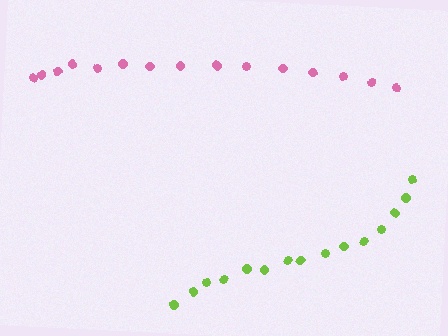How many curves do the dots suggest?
There are 2 distinct paths.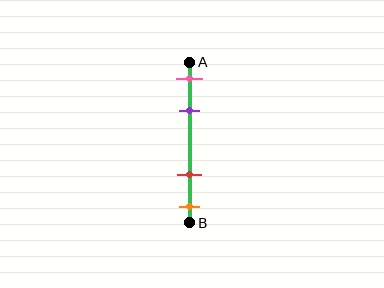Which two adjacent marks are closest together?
The pink and purple marks are the closest adjacent pair.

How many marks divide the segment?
There are 4 marks dividing the segment.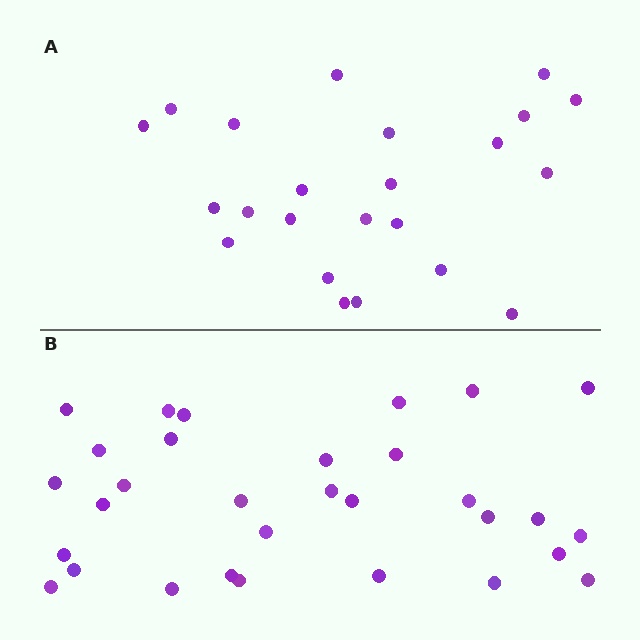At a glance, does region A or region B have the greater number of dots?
Region B (the bottom region) has more dots.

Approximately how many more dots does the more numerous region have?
Region B has roughly 8 or so more dots than region A.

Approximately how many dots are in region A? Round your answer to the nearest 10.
About 20 dots. (The exact count is 23, which rounds to 20.)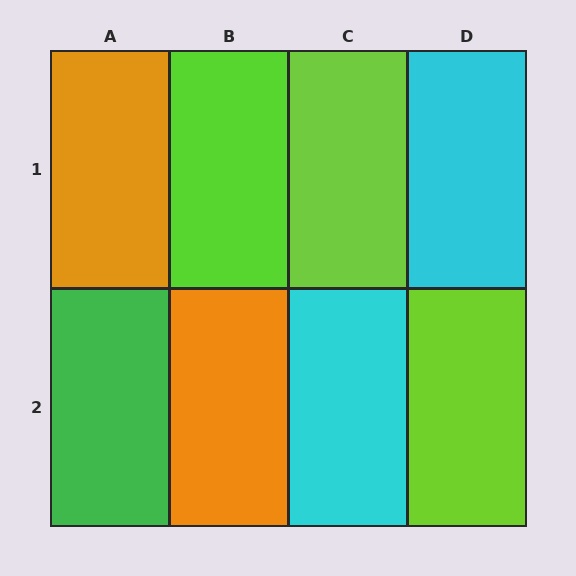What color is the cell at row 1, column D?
Cyan.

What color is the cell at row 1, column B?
Lime.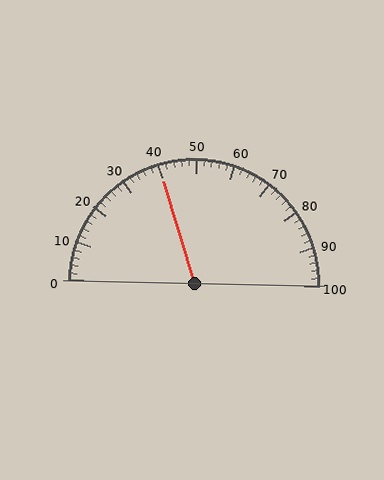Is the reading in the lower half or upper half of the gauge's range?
The reading is in the lower half of the range (0 to 100).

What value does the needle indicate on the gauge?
The needle indicates approximately 40.